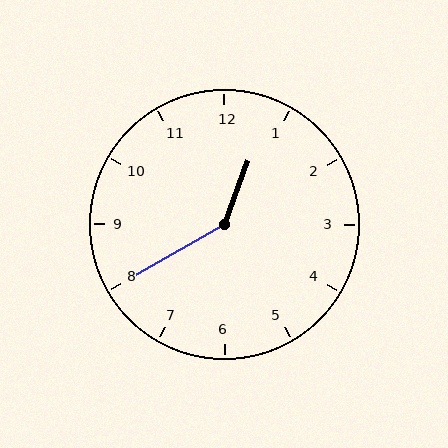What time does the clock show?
12:40.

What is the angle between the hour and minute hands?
Approximately 140 degrees.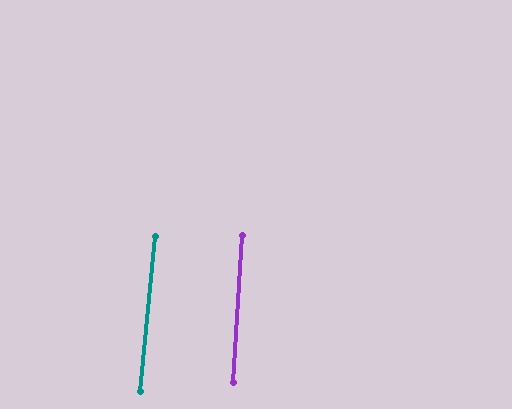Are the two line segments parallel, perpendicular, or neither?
Parallel — their directions differ by only 2.0°.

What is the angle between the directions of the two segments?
Approximately 2 degrees.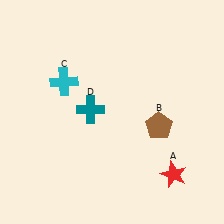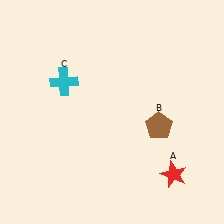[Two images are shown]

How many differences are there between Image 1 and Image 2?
There is 1 difference between the two images.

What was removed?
The teal cross (D) was removed in Image 2.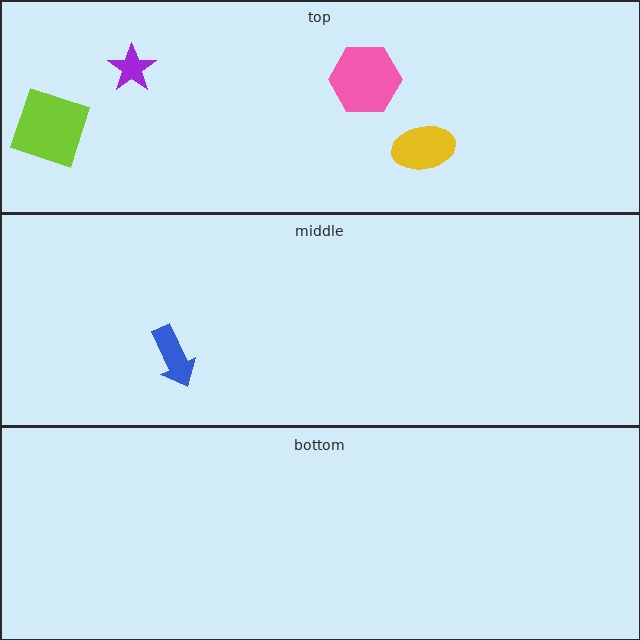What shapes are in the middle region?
The blue arrow.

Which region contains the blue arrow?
The middle region.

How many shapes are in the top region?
4.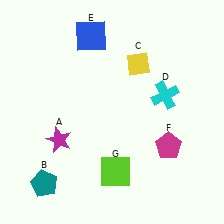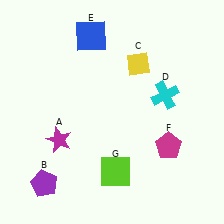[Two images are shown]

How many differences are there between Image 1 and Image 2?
There is 1 difference between the two images.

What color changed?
The pentagon (B) changed from teal in Image 1 to purple in Image 2.